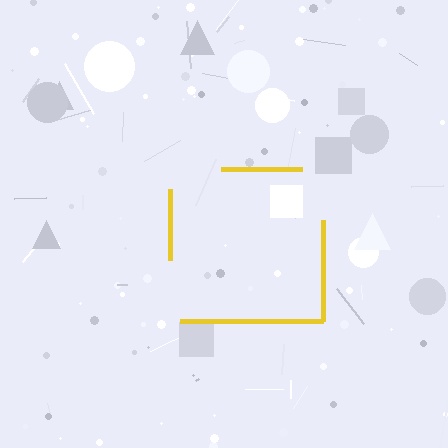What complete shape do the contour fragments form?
The contour fragments form a square.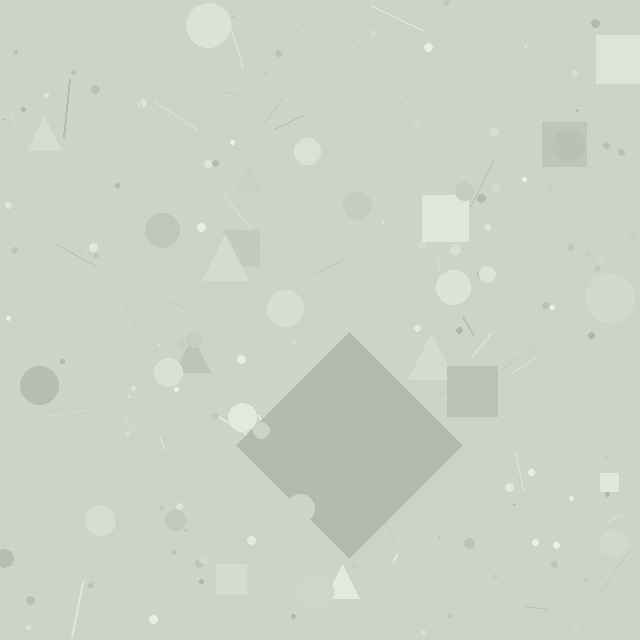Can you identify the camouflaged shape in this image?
The camouflaged shape is a diamond.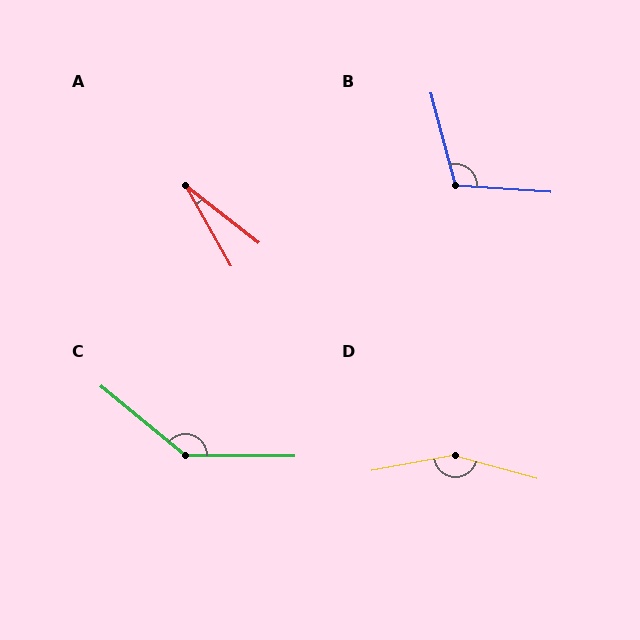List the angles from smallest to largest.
A (23°), B (109°), C (140°), D (154°).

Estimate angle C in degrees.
Approximately 140 degrees.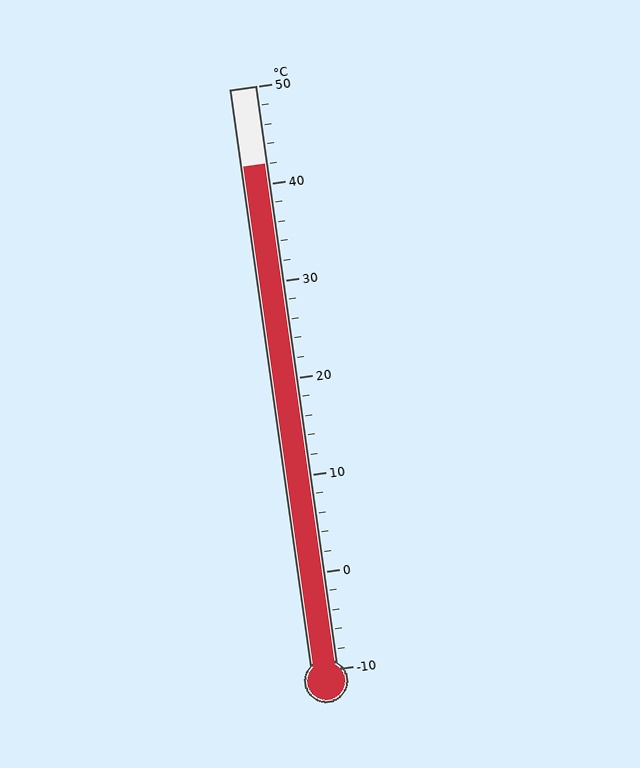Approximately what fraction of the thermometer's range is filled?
The thermometer is filled to approximately 85% of its range.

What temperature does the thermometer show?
The thermometer shows approximately 42°C.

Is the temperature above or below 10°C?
The temperature is above 10°C.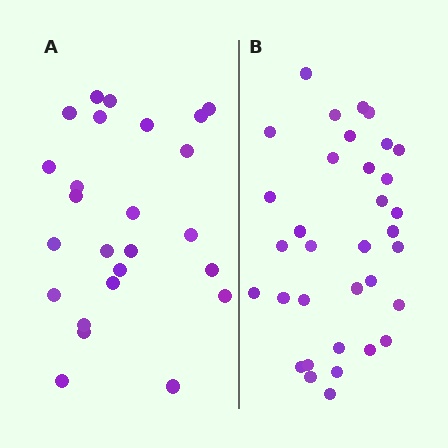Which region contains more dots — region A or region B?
Region B (the right region) has more dots.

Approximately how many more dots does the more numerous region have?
Region B has roughly 8 or so more dots than region A.